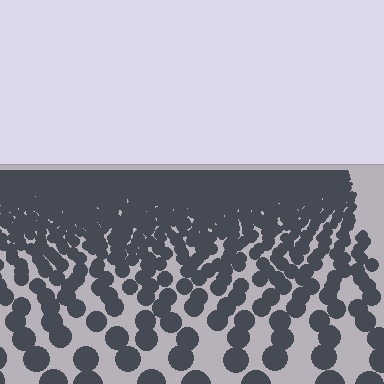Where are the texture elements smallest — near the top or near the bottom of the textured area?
Near the top.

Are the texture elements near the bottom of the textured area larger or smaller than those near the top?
Larger. Near the bottom, elements are closer to the viewer and appear at a bigger on-screen size.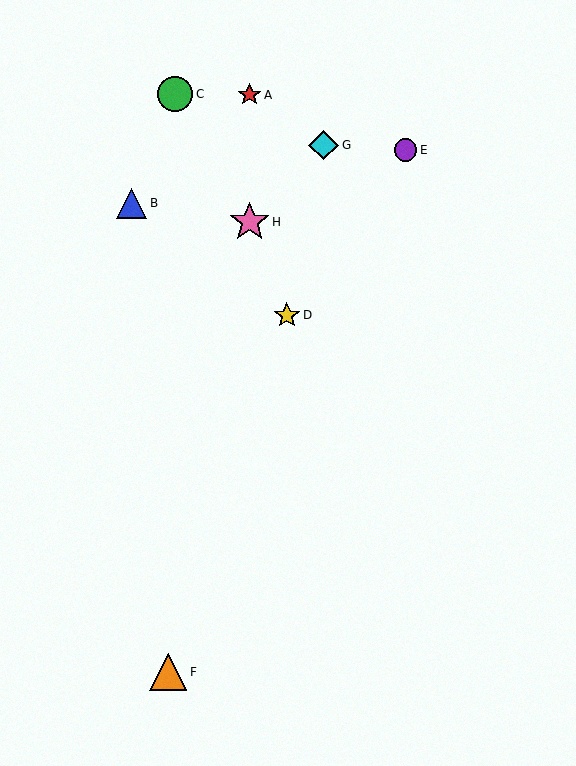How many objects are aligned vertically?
2 objects (A, H) are aligned vertically.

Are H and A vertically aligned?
Yes, both are at x≈250.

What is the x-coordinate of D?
Object D is at x≈287.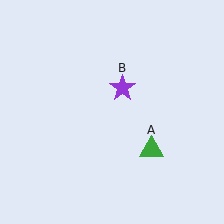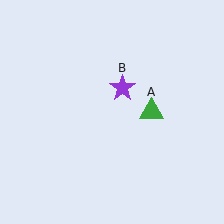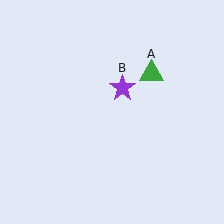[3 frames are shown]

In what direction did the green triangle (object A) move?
The green triangle (object A) moved up.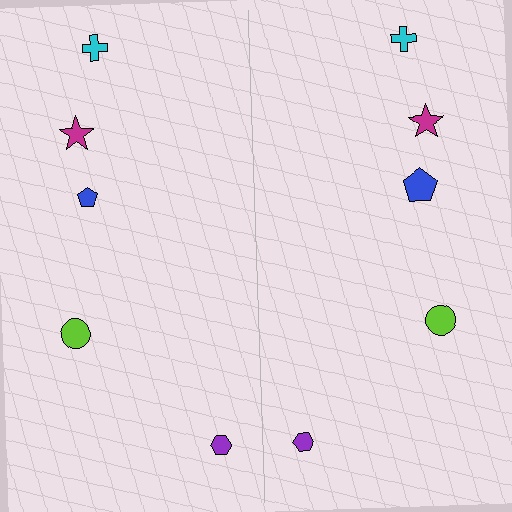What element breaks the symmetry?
The blue pentagon on the right side has a different size than its mirror counterpart.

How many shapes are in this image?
There are 10 shapes in this image.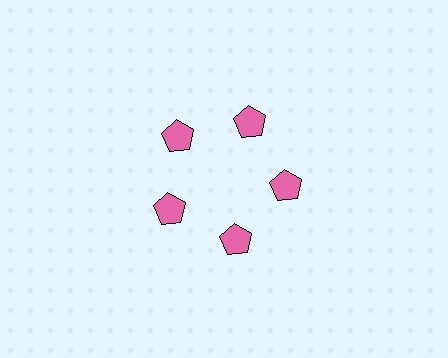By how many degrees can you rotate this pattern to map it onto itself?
The pattern maps onto itself every 72 degrees of rotation.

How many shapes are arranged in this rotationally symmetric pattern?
There are 5 shapes, arranged in 5 groups of 1.